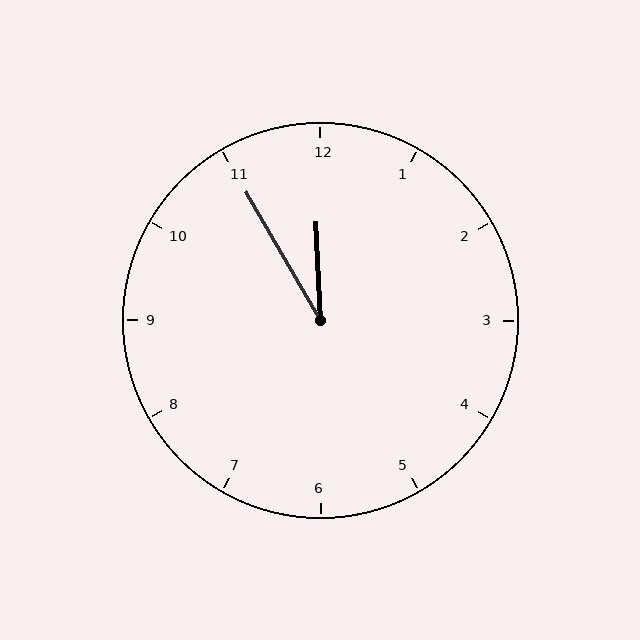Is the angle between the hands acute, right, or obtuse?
It is acute.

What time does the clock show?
11:55.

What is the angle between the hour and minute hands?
Approximately 28 degrees.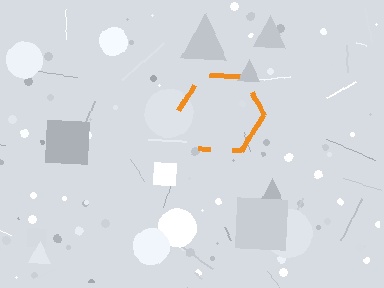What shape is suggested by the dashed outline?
The dashed outline suggests a hexagon.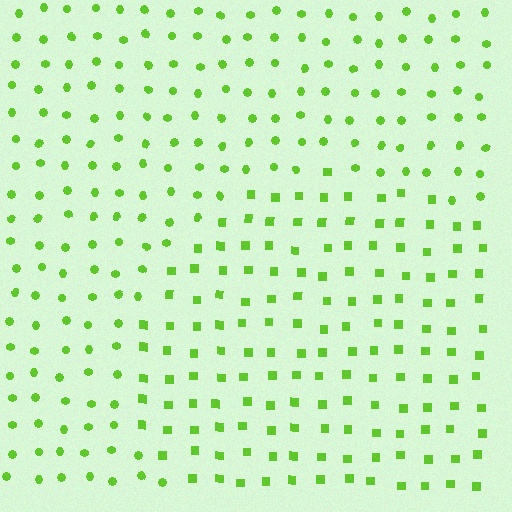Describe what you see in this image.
The image is filled with small lime elements arranged in a uniform grid. A circle-shaped region contains squares, while the surrounding area contains circles. The boundary is defined purely by the change in element shape.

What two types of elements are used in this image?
The image uses squares inside the circle region and circles outside it.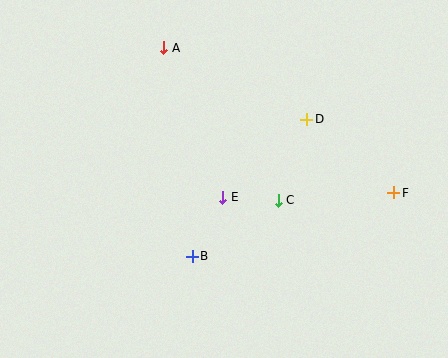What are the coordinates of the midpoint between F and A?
The midpoint between F and A is at (279, 120).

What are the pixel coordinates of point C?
Point C is at (278, 200).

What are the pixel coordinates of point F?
Point F is at (394, 193).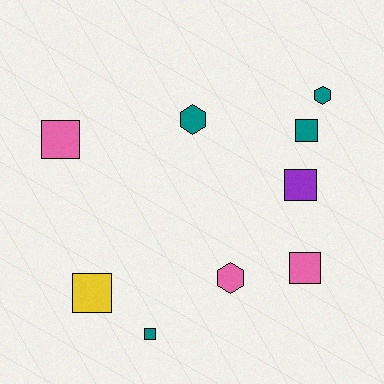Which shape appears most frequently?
Square, with 6 objects.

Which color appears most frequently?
Teal, with 4 objects.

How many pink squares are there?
There are 2 pink squares.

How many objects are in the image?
There are 9 objects.